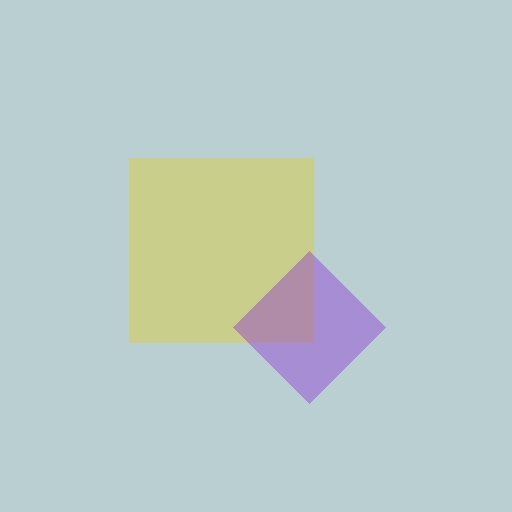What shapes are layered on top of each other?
The layered shapes are: a yellow square, a purple diamond.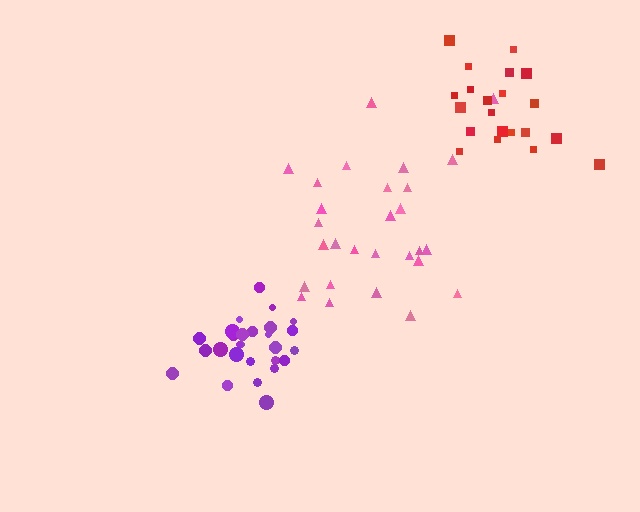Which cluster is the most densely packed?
Purple.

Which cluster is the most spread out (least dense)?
Pink.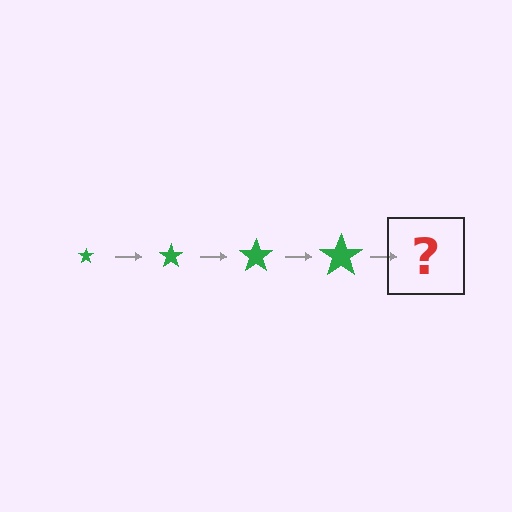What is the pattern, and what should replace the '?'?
The pattern is that the star gets progressively larger each step. The '?' should be a green star, larger than the previous one.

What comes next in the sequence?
The next element should be a green star, larger than the previous one.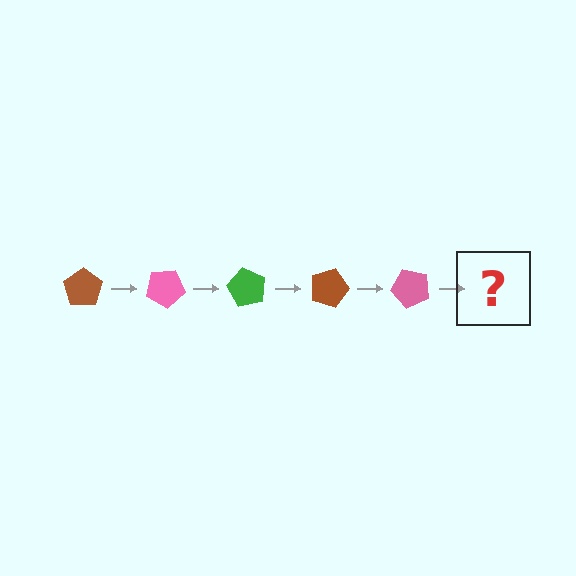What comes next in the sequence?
The next element should be a green pentagon, rotated 150 degrees from the start.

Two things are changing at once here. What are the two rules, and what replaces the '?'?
The two rules are that it rotates 30 degrees each step and the color cycles through brown, pink, and green. The '?' should be a green pentagon, rotated 150 degrees from the start.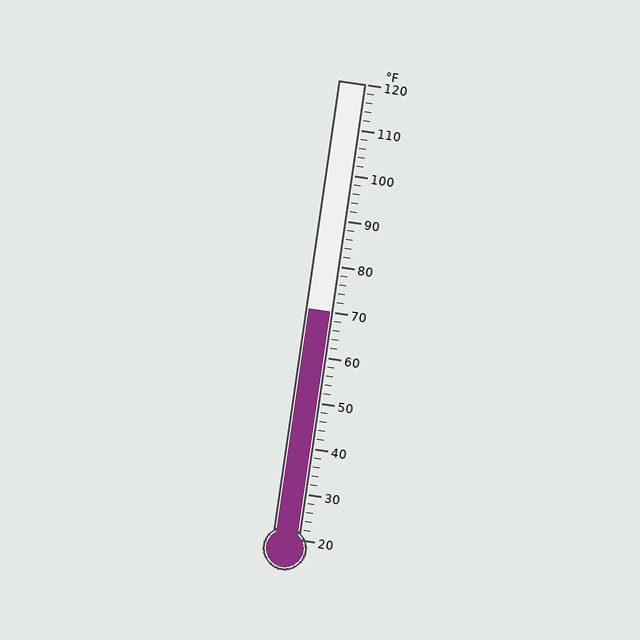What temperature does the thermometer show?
The thermometer shows approximately 70°F.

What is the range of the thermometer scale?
The thermometer scale ranges from 20°F to 120°F.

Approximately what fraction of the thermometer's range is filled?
The thermometer is filled to approximately 50% of its range.